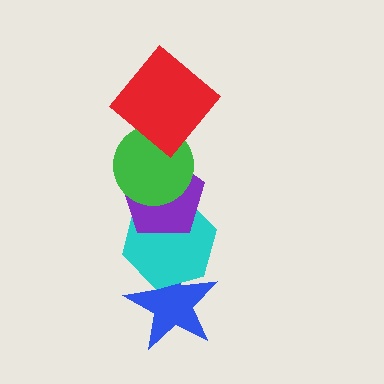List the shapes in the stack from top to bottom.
From top to bottom: the red diamond, the green circle, the purple pentagon, the cyan hexagon, the blue star.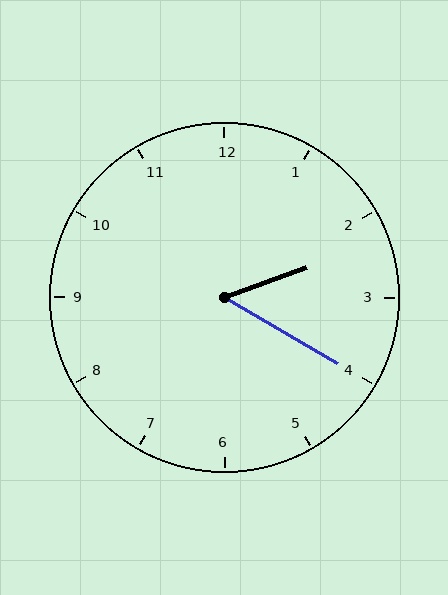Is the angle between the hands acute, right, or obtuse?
It is acute.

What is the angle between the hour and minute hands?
Approximately 50 degrees.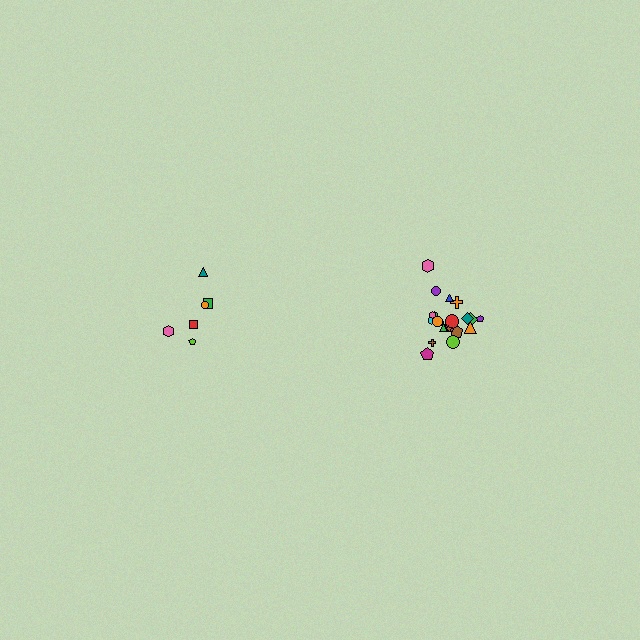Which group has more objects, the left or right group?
The right group.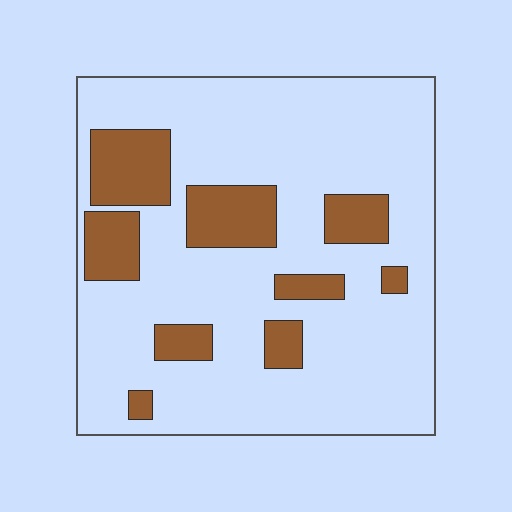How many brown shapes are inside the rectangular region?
9.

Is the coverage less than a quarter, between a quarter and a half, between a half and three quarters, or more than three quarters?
Less than a quarter.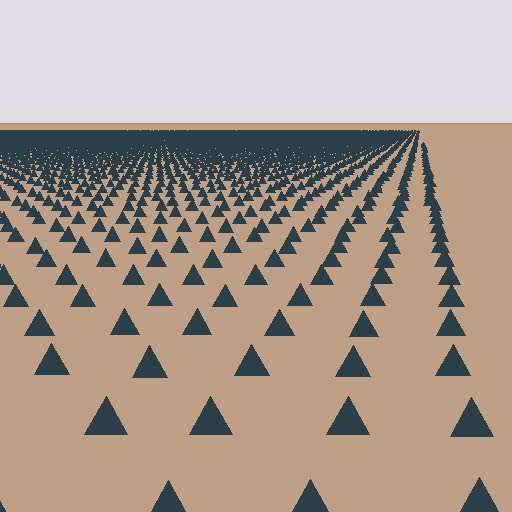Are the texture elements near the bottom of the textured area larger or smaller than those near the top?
Larger. Near the bottom, elements are closer to the viewer and appear at a bigger on-screen size.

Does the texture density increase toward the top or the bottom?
Density increases toward the top.